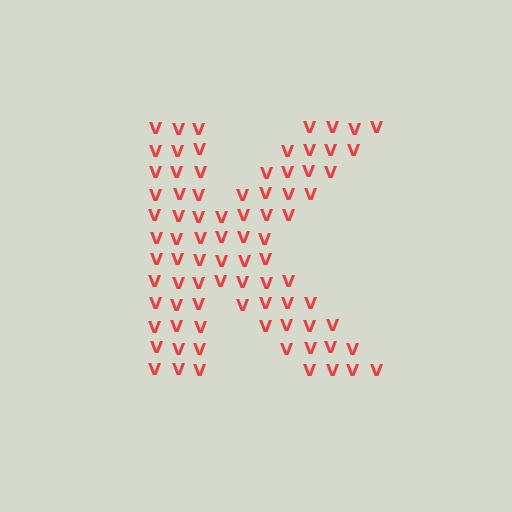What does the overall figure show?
The overall figure shows the letter K.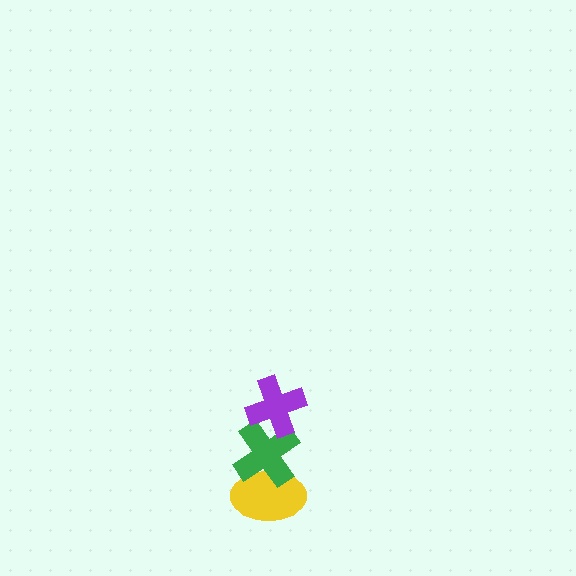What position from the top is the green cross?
The green cross is 2nd from the top.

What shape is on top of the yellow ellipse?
The green cross is on top of the yellow ellipse.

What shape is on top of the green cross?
The purple cross is on top of the green cross.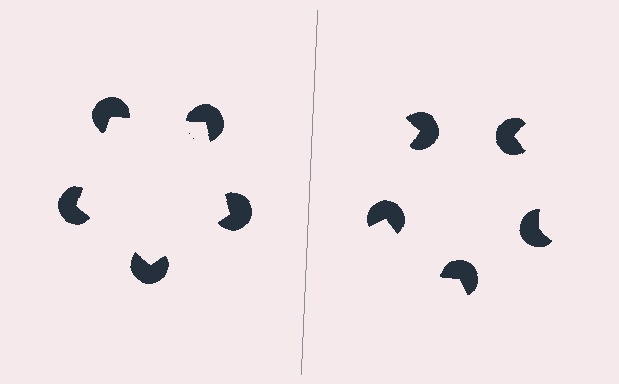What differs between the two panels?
The pac-man discs are positioned identically on both sides; only the wedge orientations differ. On the left they align to a pentagon; on the right they are misaligned.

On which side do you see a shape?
An illusory pentagon appears on the left side. On the right side the wedge cuts are rotated, so no coherent shape forms.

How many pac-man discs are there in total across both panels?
10 — 5 on each side.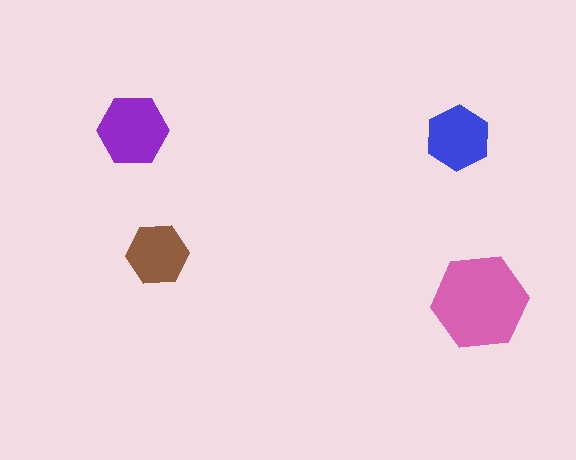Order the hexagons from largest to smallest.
the pink one, the purple one, the blue one, the brown one.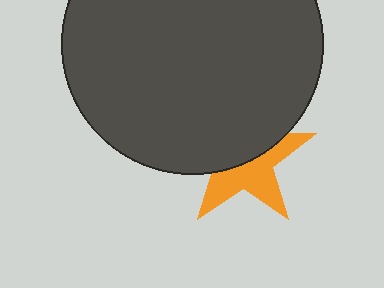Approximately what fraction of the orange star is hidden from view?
Roughly 52% of the orange star is hidden behind the dark gray circle.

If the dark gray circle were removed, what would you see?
You would see the complete orange star.